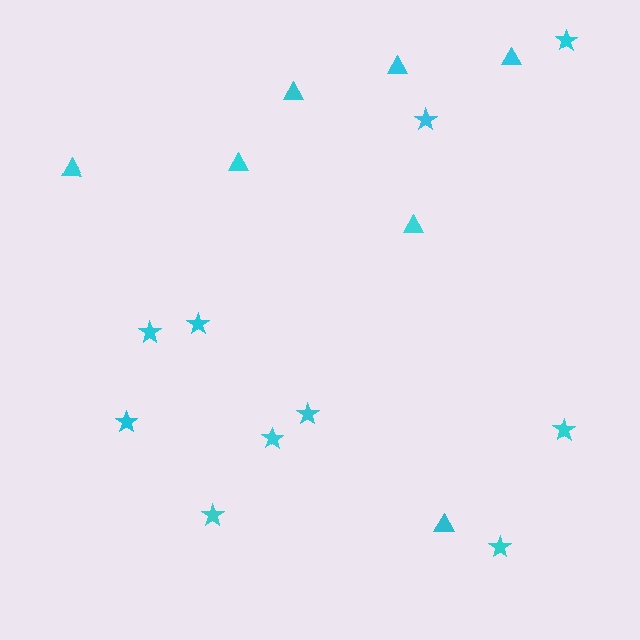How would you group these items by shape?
There are 2 groups: one group of stars (10) and one group of triangles (7).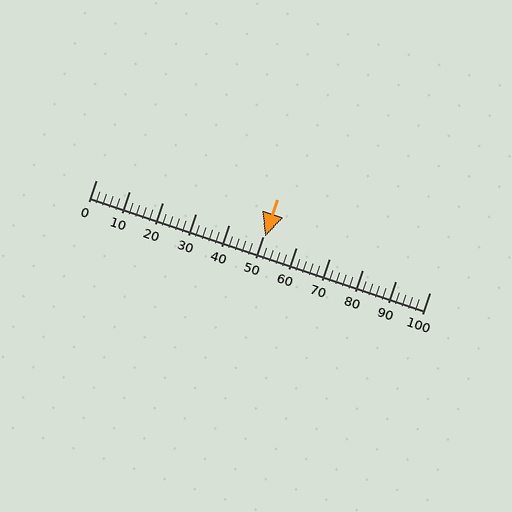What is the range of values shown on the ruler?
The ruler shows values from 0 to 100.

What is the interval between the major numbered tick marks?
The major tick marks are spaced 10 units apart.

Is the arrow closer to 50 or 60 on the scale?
The arrow is closer to 50.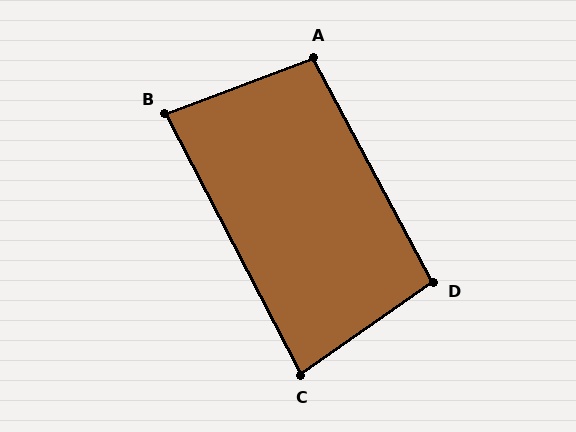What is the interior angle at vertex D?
Approximately 97 degrees (obtuse).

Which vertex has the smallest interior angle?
C, at approximately 82 degrees.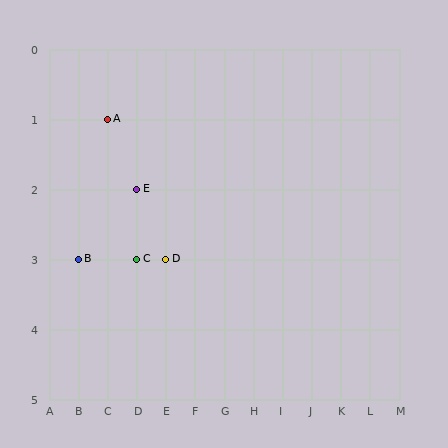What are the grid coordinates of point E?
Point E is at grid coordinates (D, 2).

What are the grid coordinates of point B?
Point B is at grid coordinates (B, 3).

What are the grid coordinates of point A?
Point A is at grid coordinates (C, 1).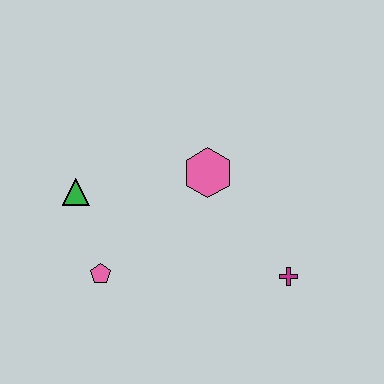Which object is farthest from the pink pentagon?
The magenta cross is farthest from the pink pentagon.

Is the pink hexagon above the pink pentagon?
Yes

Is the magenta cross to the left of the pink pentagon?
No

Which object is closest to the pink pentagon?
The green triangle is closest to the pink pentagon.